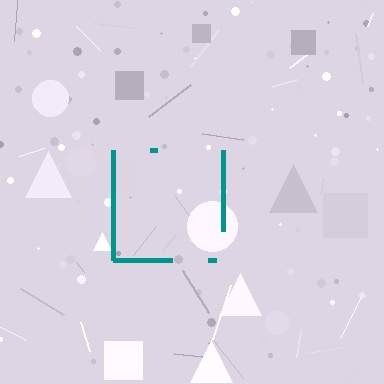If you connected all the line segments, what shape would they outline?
They would outline a square.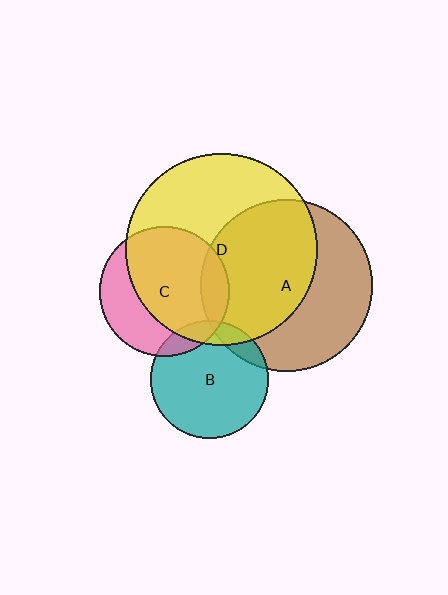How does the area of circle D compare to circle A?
Approximately 1.3 times.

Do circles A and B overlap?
Yes.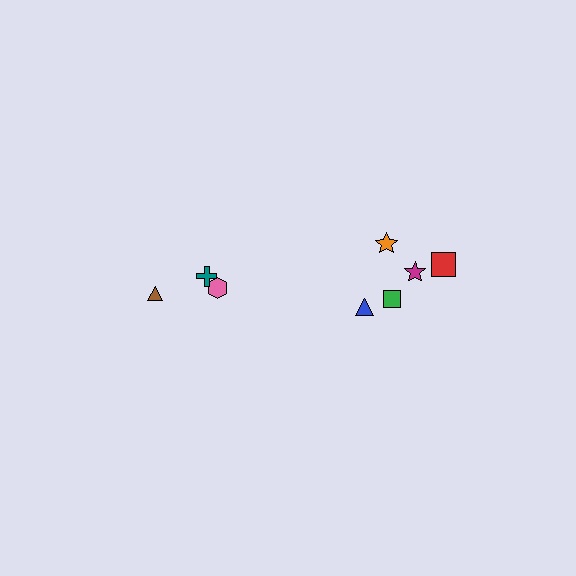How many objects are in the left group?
There are 3 objects.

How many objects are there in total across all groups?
There are 8 objects.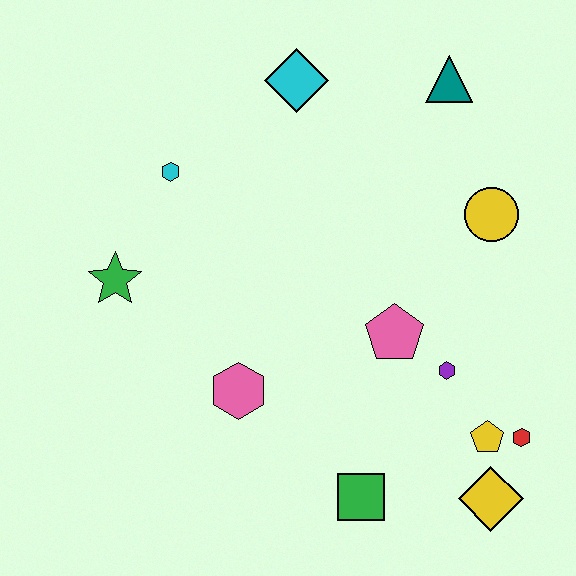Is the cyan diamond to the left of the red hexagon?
Yes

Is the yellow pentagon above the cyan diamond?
No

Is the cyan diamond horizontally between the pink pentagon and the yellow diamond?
No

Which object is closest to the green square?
The yellow diamond is closest to the green square.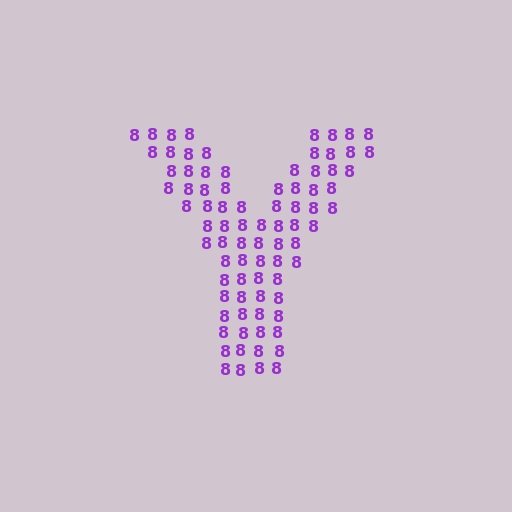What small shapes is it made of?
It is made of small digit 8's.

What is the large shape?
The large shape is the letter Y.